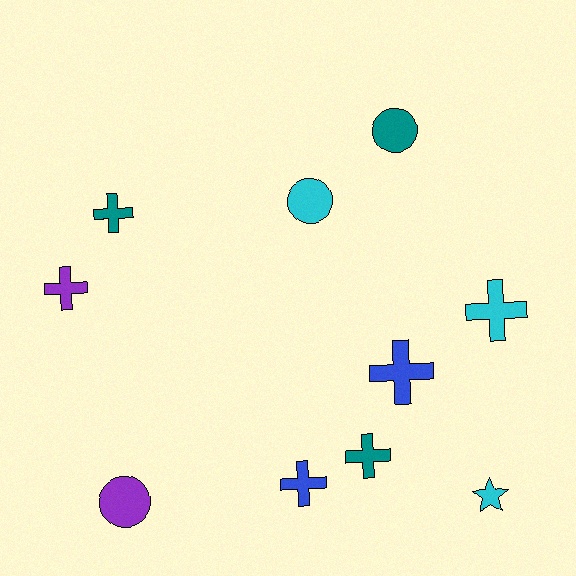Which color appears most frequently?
Teal, with 3 objects.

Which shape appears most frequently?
Cross, with 6 objects.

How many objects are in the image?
There are 10 objects.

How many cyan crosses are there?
There is 1 cyan cross.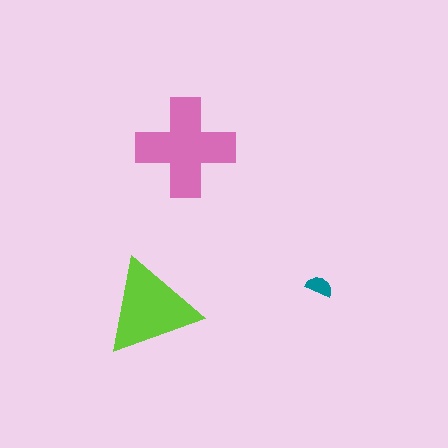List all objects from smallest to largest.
The teal semicircle, the lime triangle, the pink cross.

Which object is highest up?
The pink cross is topmost.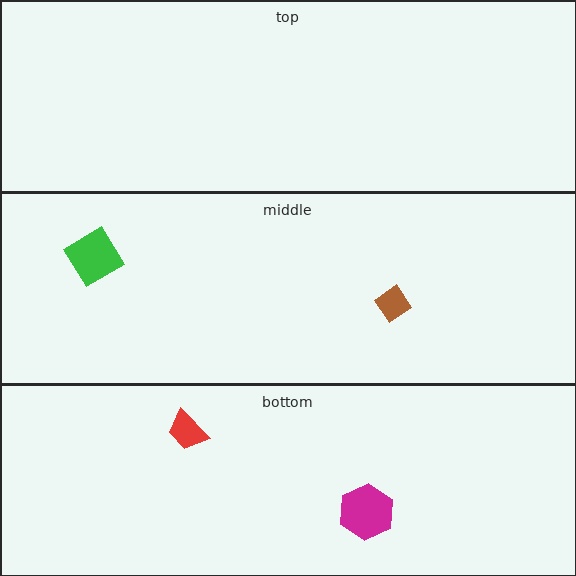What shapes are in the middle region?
The brown diamond, the green diamond.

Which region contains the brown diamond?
The middle region.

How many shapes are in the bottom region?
2.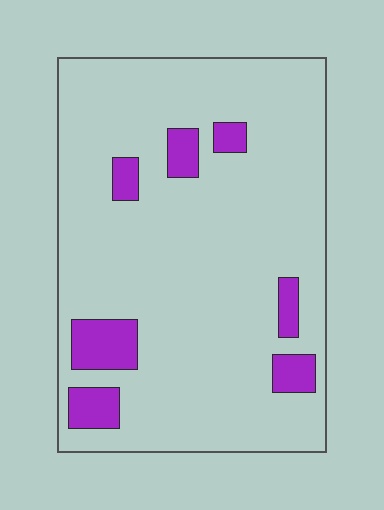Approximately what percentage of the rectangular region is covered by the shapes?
Approximately 10%.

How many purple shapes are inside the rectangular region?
7.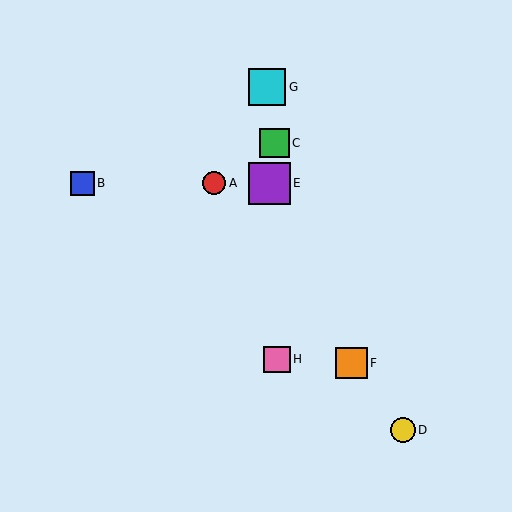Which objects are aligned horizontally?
Objects A, B, E are aligned horizontally.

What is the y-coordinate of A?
Object A is at y≈183.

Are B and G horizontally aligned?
No, B is at y≈183 and G is at y≈87.